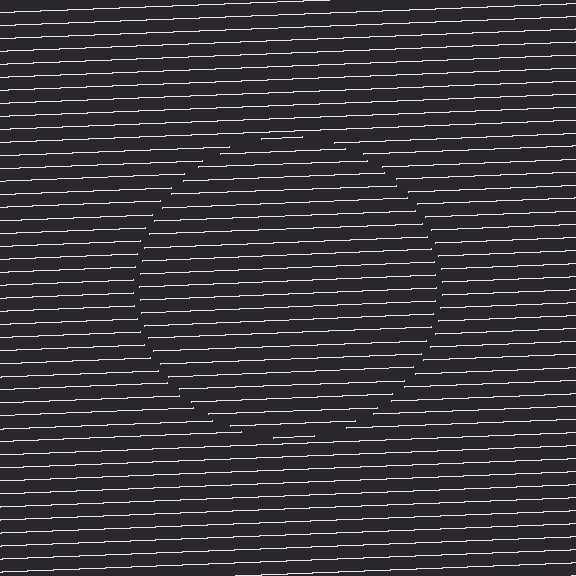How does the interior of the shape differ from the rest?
The interior of the shape contains the same grating, shifted by half a period — the contour is defined by the phase discontinuity where line-ends from the inner and outer gratings abut.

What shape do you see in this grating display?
An illusory circle. The interior of the shape contains the same grating, shifted by half a period — the contour is defined by the phase discontinuity where line-ends from the inner and outer gratings abut.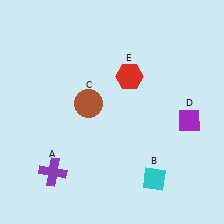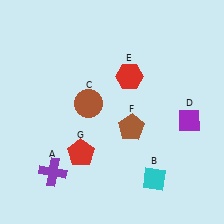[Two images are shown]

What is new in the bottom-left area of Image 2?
A red pentagon (G) was added in the bottom-left area of Image 2.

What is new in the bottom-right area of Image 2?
A brown pentagon (F) was added in the bottom-right area of Image 2.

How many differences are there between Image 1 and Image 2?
There are 2 differences between the two images.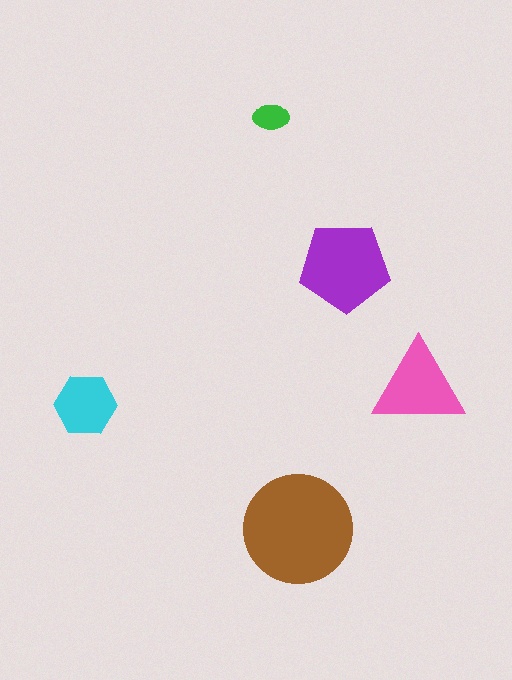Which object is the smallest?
The green ellipse.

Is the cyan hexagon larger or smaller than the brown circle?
Smaller.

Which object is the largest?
The brown circle.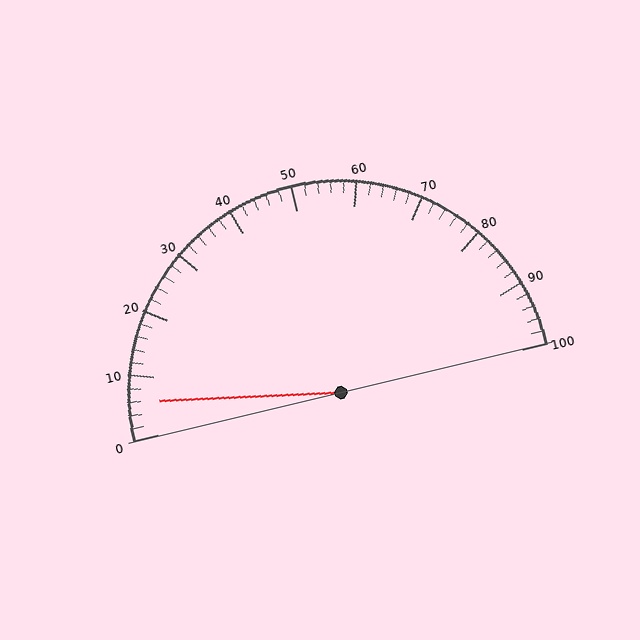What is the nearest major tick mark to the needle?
The nearest major tick mark is 10.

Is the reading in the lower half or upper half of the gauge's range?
The reading is in the lower half of the range (0 to 100).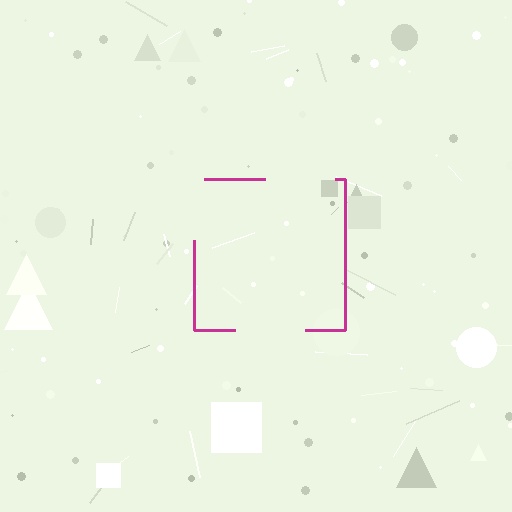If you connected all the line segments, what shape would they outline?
They would outline a square.